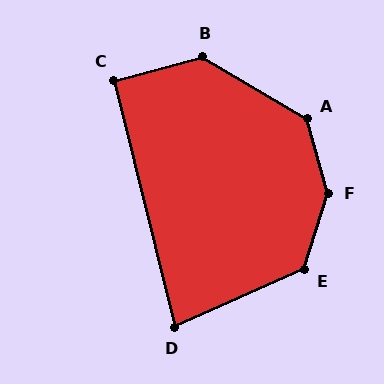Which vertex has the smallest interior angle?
D, at approximately 80 degrees.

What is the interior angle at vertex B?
Approximately 134 degrees (obtuse).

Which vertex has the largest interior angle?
F, at approximately 147 degrees.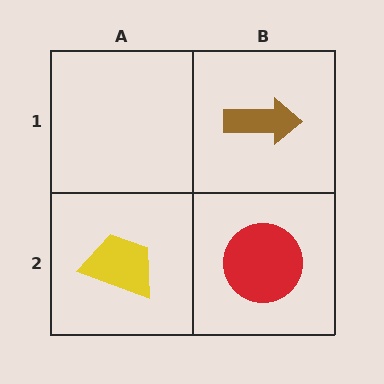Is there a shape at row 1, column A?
No, that cell is empty.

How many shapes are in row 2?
2 shapes.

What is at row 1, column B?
A brown arrow.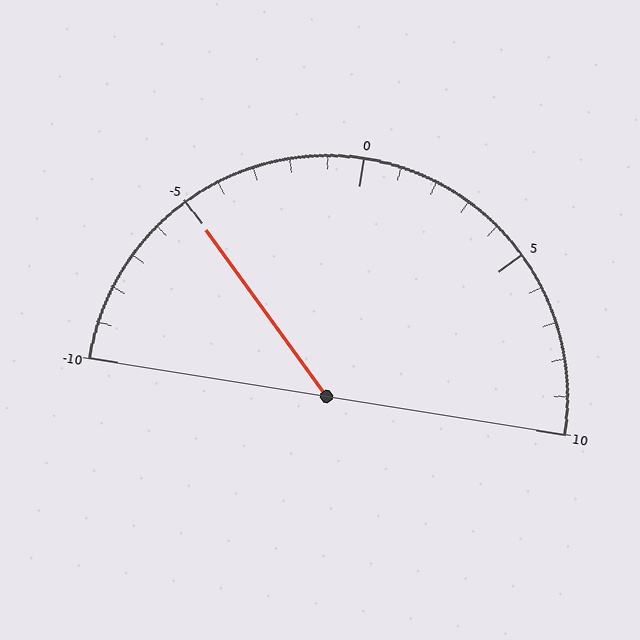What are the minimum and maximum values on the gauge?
The gauge ranges from -10 to 10.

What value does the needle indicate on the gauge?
The needle indicates approximately -5.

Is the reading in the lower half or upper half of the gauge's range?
The reading is in the lower half of the range (-10 to 10).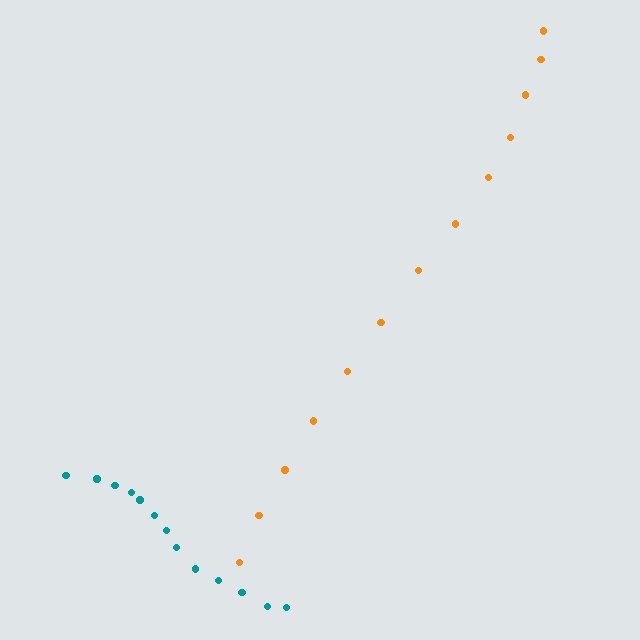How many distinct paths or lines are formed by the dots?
There are 2 distinct paths.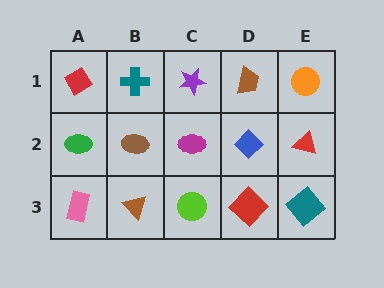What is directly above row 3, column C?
A magenta ellipse.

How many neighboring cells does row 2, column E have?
3.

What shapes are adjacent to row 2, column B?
A teal cross (row 1, column B), a brown triangle (row 3, column B), a green ellipse (row 2, column A), a magenta ellipse (row 2, column C).